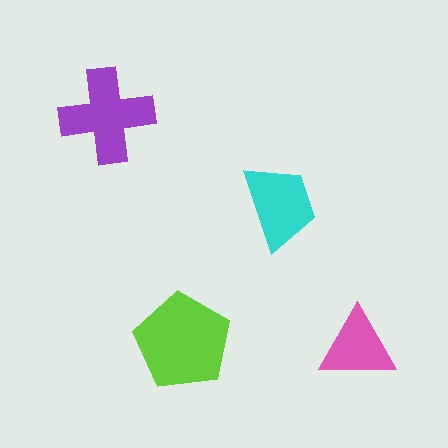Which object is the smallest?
The pink triangle.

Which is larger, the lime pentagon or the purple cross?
The lime pentagon.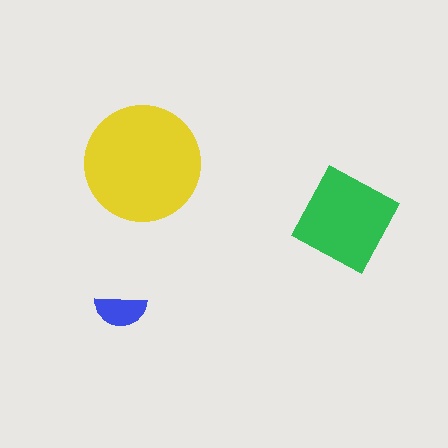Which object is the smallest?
The blue semicircle.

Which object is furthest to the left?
The blue semicircle is leftmost.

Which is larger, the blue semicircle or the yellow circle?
The yellow circle.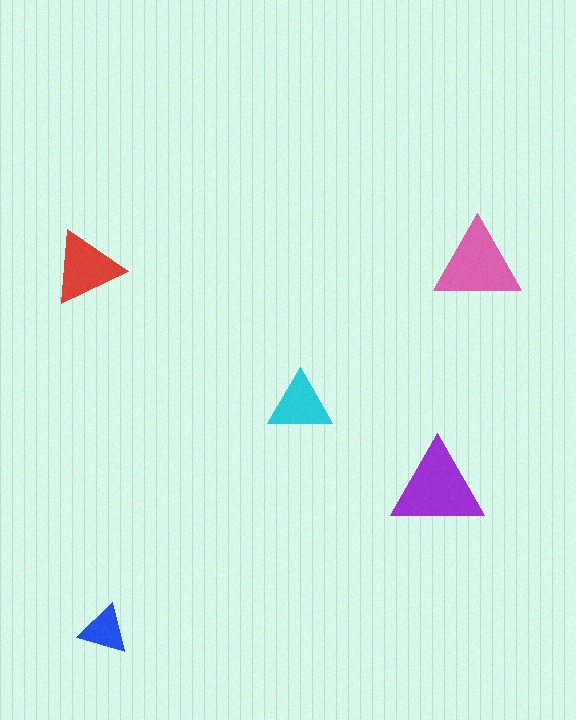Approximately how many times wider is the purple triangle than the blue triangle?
About 2 times wider.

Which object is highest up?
The pink triangle is topmost.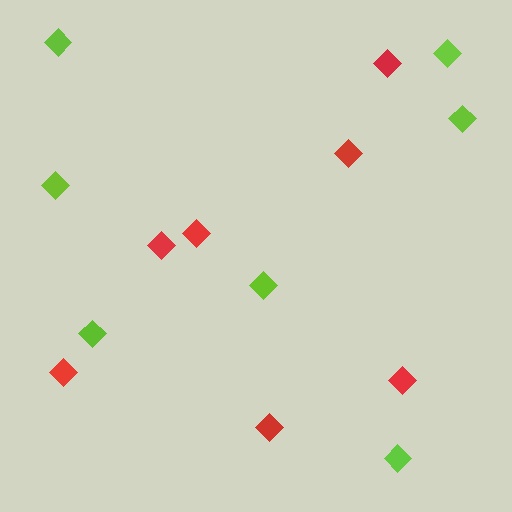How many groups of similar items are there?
There are 2 groups: one group of red diamonds (7) and one group of lime diamonds (7).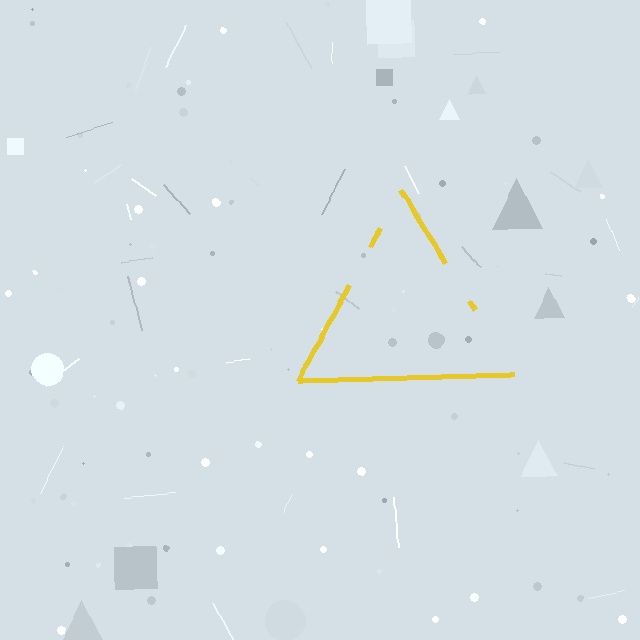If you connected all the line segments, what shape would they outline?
They would outline a triangle.